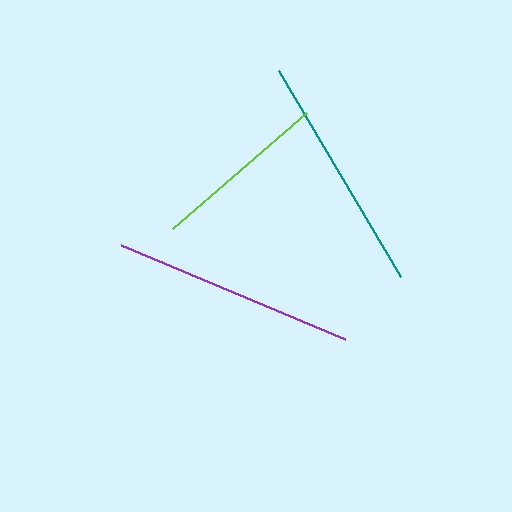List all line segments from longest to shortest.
From longest to shortest: purple, teal, lime.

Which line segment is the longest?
The purple line is the longest at approximately 243 pixels.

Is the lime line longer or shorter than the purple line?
The purple line is longer than the lime line.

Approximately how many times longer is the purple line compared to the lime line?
The purple line is approximately 1.4 times the length of the lime line.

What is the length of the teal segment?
The teal segment is approximately 239 pixels long.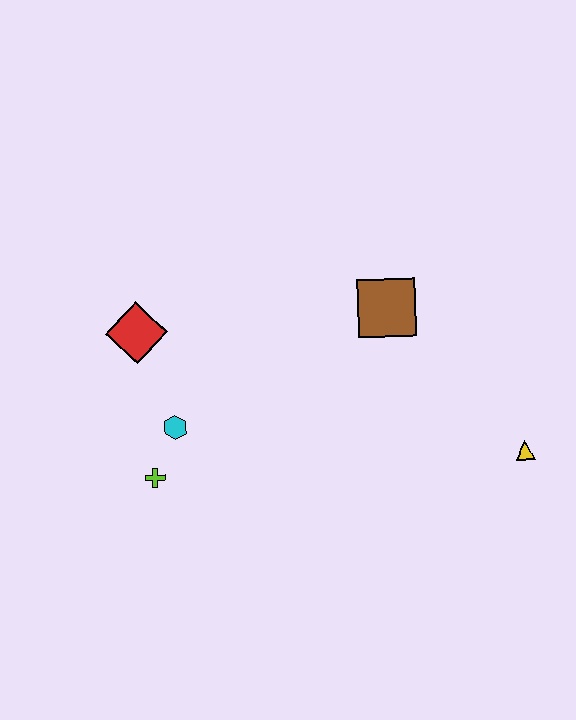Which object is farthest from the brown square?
The lime cross is farthest from the brown square.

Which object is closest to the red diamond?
The cyan hexagon is closest to the red diamond.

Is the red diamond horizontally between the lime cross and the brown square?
No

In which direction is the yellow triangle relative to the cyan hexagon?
The yellow triangle is to the right of the cyan hexagon.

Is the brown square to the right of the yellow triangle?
No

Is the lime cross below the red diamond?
Yes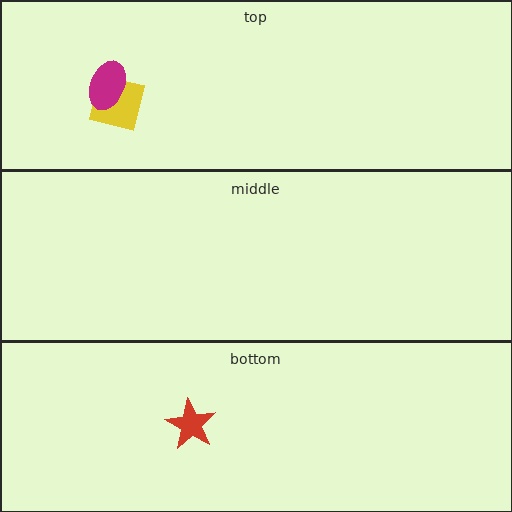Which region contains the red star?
The bottom region.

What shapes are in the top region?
The yellow square, the magenta ellipse.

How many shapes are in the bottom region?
1.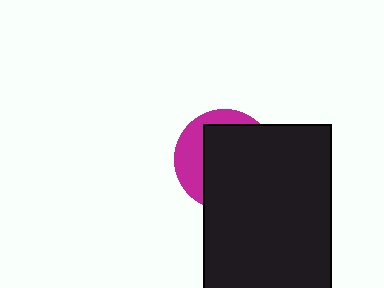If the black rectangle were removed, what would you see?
You would see the complete magenta circle.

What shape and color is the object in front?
The object in front is a black rectangle.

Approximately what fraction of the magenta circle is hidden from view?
Roughly 68% of the magenta circle is hidden behind the black rectangle.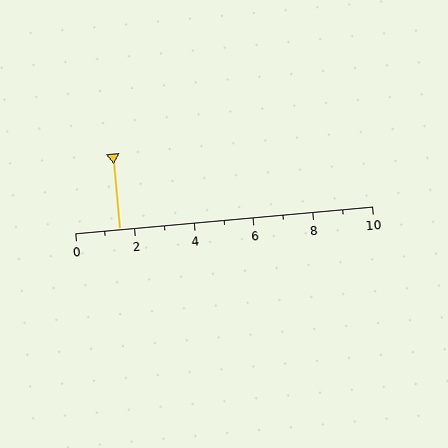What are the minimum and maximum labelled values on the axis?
The axis runs from 0 to 10.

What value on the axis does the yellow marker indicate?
The marker indicates approximately 1.5.